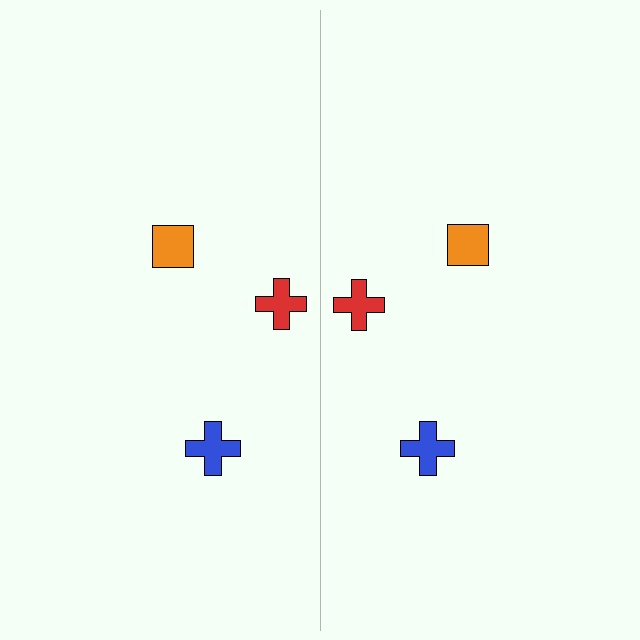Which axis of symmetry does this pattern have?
The pattern has a vertical axis of symmetry running through the center of the image.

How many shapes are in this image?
There are 6 shapes in this image.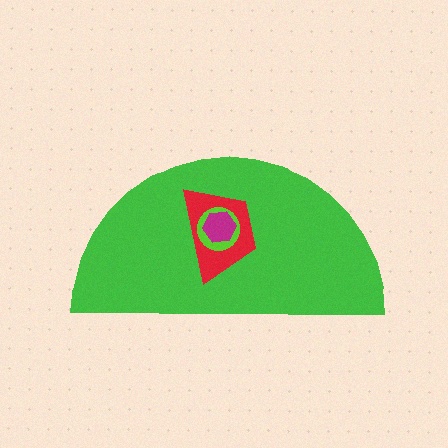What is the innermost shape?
The magenta hexagon.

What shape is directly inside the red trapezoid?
The lime circle.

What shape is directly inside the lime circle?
The magenta hexagon.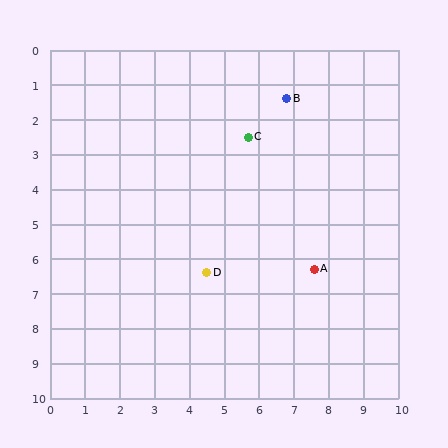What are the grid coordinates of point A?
Point A is at approximately (7.6, 6.3).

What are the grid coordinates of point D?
Point D is at approximately (4.5, 6.4).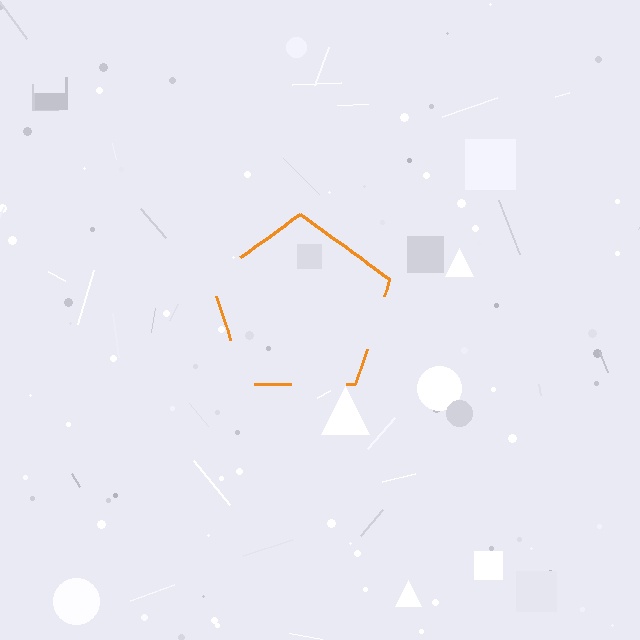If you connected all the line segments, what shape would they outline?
They would outline a pentagon.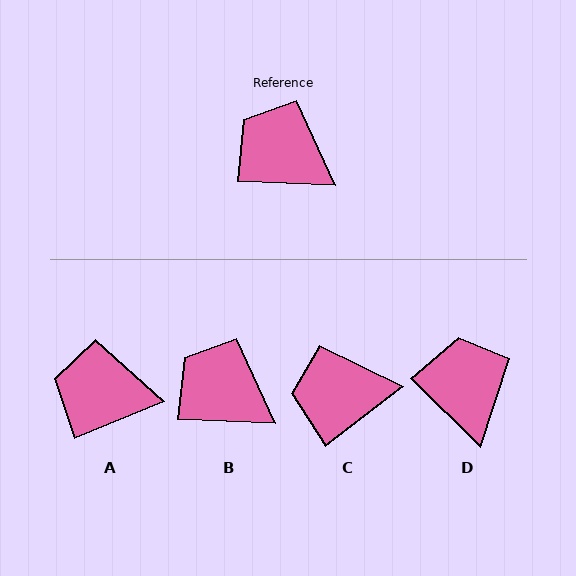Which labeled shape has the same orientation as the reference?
B.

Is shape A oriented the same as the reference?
No, it is off by about 24 degrees.